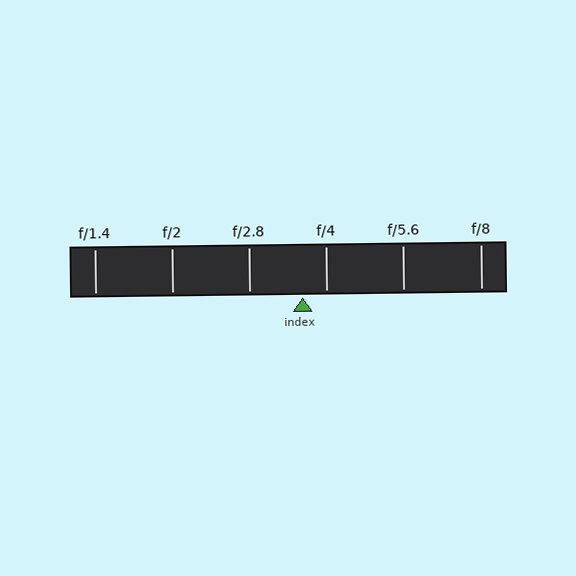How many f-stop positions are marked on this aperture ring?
There are 6 f-stop positions marked.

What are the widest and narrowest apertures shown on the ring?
The widest aperture shown is f/1.4 and the narrowest is f/8.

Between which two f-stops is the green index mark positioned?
The index mark is between f/2.8 and f/4.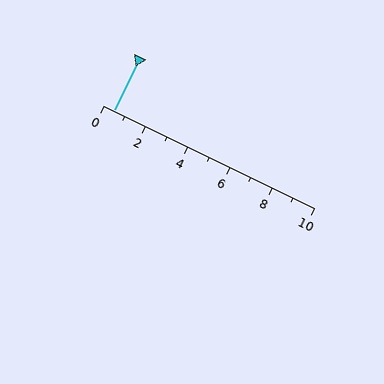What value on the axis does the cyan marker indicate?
The marker indicates approximately 0.5.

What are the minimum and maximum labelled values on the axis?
The axis runs from 0 to 10.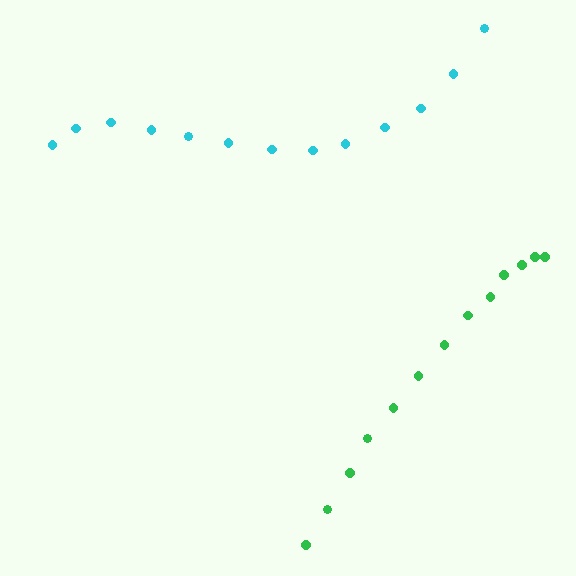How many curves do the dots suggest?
There are 2 distinct paths.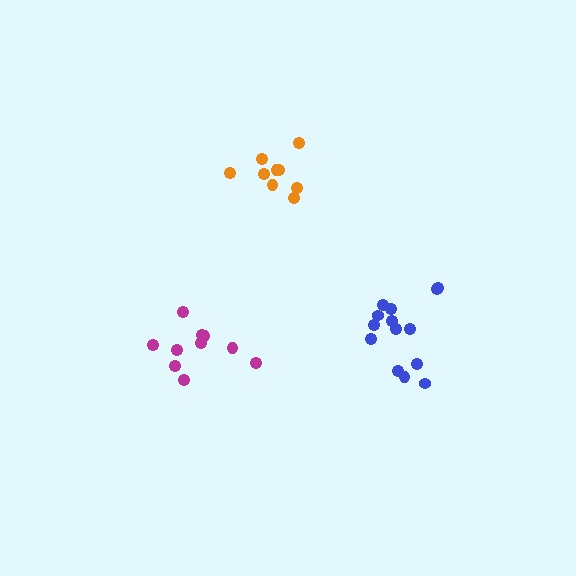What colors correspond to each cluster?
The clusters are colored: magenta, blue, orange.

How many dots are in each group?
Group 1: 10 dots, Group 2: 14 dots, Group 3: 9 dots (33 total).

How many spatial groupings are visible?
There are 3 spatial groupings.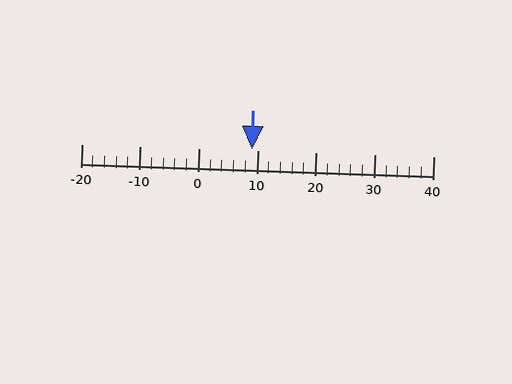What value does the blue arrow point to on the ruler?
The blue arrow points to approximately 9.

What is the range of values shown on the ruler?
The ruler shows values from -20 to 40.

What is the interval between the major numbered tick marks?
The major tick marks are spaced 10 units apart.